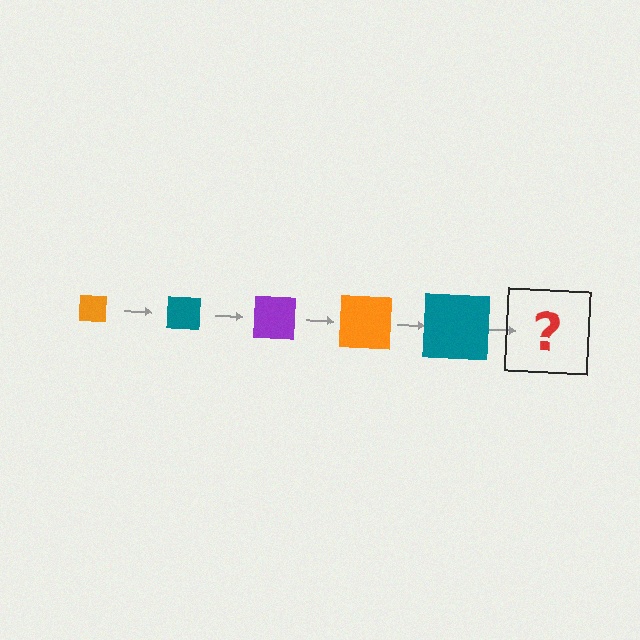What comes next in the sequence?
The next element should be a purple square, larger than the previous one.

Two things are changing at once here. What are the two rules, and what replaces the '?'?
The two rules are that the square grows larger each step and the color cycles through orange, teal, and purple. The '?' should be a purple square, larger than the previous one.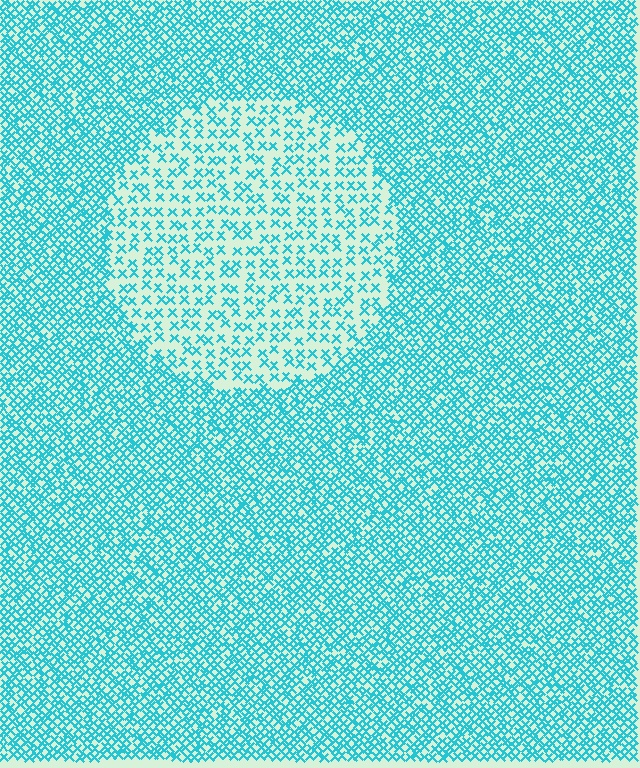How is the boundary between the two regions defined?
The boundary is defined by a change in element density (approximately 2.4x ratio). All elements are the same color, size, and shape.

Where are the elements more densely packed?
The elements are more densely packed outside the circle boundary.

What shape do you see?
I see a circle.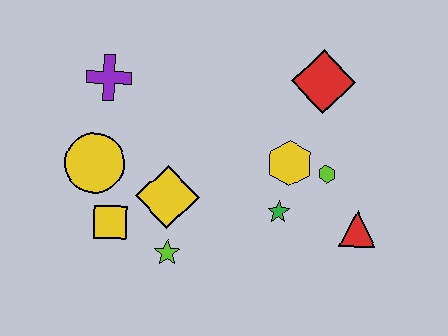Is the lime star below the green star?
Yes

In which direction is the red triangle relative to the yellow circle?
The red triangle is to the right of the yellow circle.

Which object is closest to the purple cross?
The yellow circle is closest to the purple cross.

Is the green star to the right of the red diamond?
No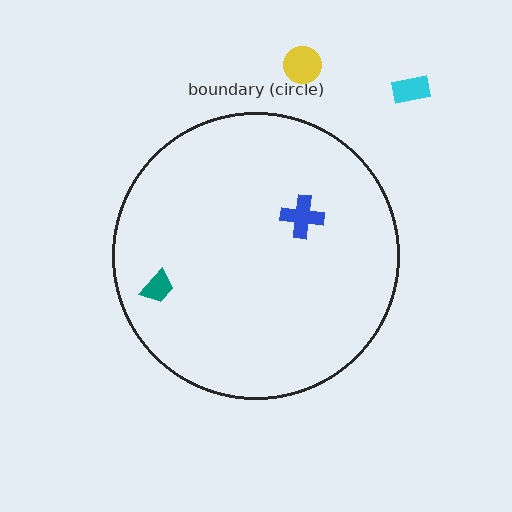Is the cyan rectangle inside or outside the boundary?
Outside.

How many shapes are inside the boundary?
2 inside, 2 outside.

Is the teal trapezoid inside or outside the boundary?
Inside.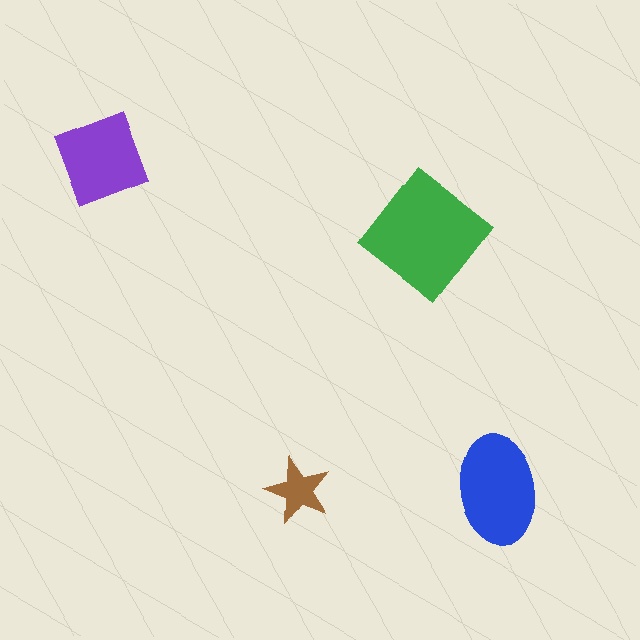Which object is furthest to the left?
The purple diamond is leftmost.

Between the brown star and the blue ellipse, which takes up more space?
The blue ellipse.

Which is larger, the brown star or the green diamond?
The green diamond.